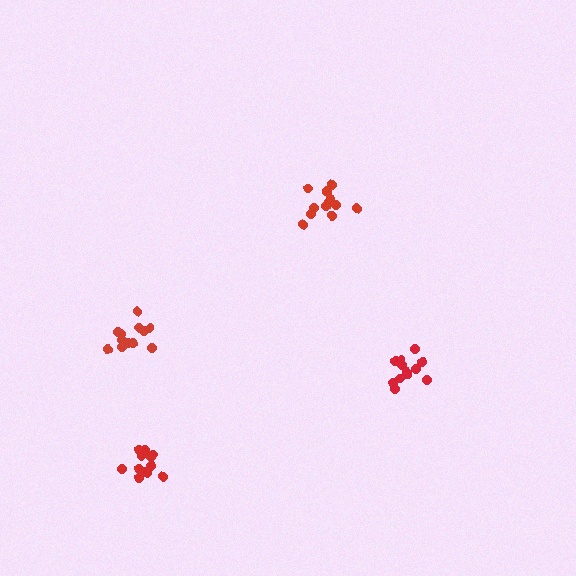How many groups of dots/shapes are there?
There are 4 groups.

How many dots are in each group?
Group 1: 12 dots, Group 2: 13 dots, Group 3: 13 dots, Group 4: 12 dots (50 total).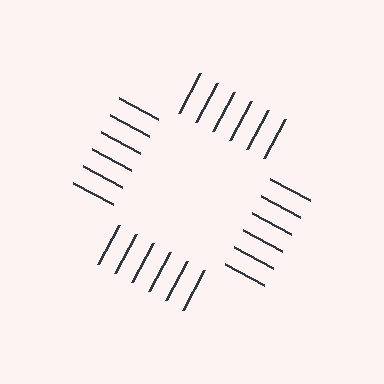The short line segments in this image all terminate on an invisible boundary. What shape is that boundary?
An illusory square — the line segments terminate on its edges but no continuous stroke is drawn.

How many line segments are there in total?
24 — 6 along each of the 4 edges.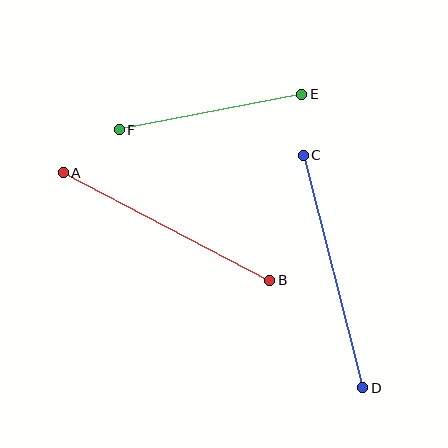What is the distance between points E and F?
The distance is approximately 186 pixels.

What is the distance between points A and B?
The distance is approximately 233 pixels.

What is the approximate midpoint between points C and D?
The midpoint is at approximately (333, 271) pixels.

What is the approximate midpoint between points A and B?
The midpoint is at approximately (166, 227) pixels.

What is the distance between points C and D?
The distance is approximately 240 pixels.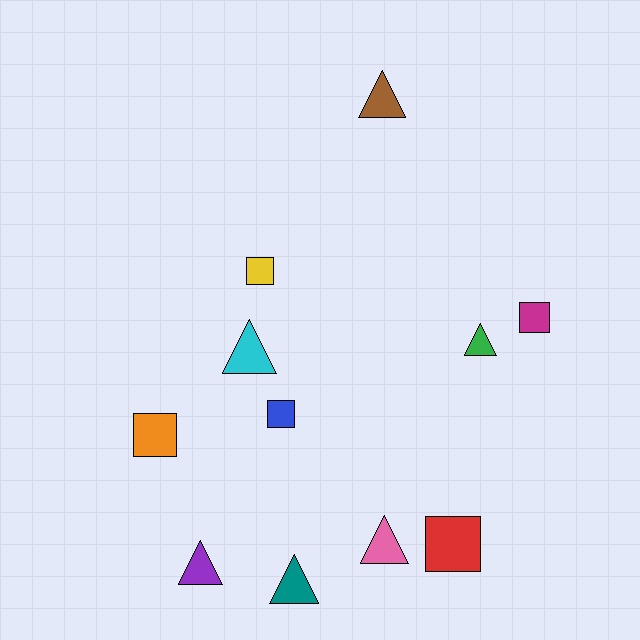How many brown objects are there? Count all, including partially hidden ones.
There is 1 brown object.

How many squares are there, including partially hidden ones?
There are 5 squares.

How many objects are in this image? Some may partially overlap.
There are 11 objects.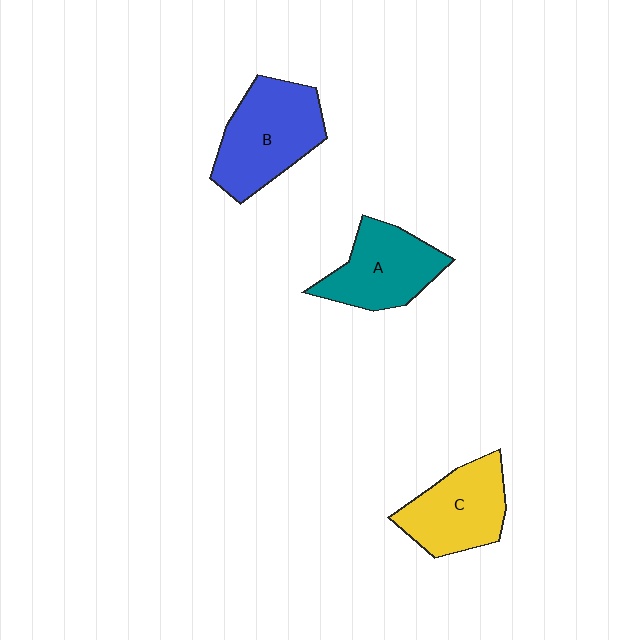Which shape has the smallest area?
Shape A (teal).